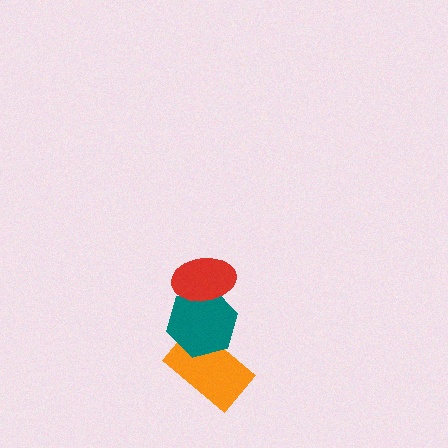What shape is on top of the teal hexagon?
The red ellipse is on top of the teal hexagon.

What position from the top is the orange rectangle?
The orange rectangle is 3rd from the top.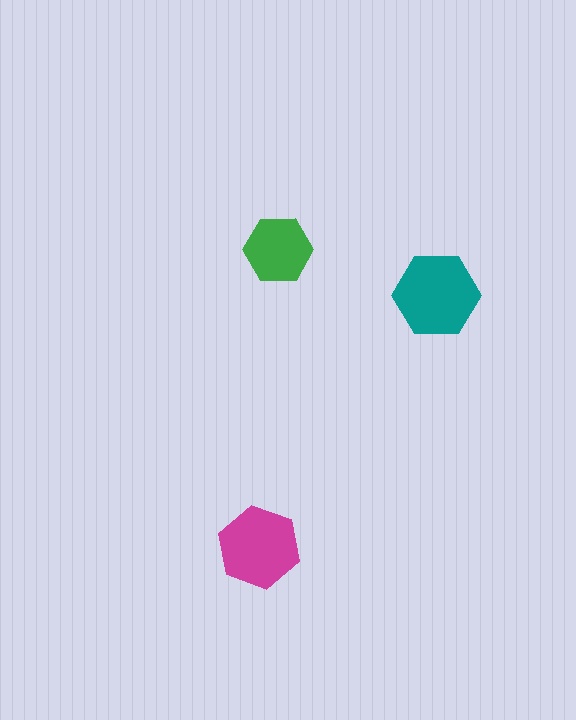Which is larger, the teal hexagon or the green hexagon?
The teal one.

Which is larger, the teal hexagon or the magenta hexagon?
The teal one.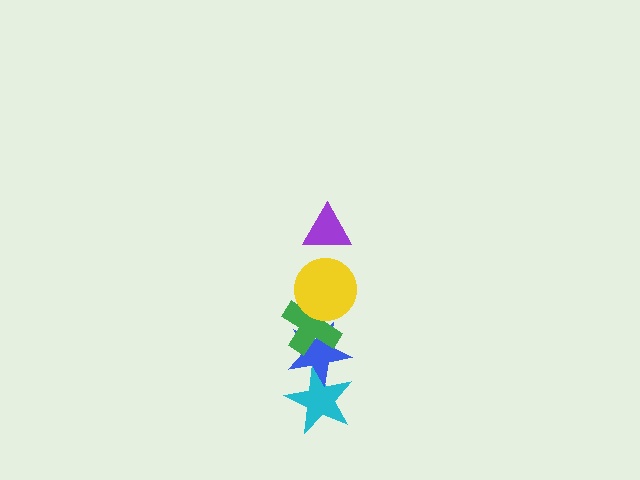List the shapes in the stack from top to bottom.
From top to bottom: the purple triangle, the yellow circle, the green cross, the blue star, the cyan star.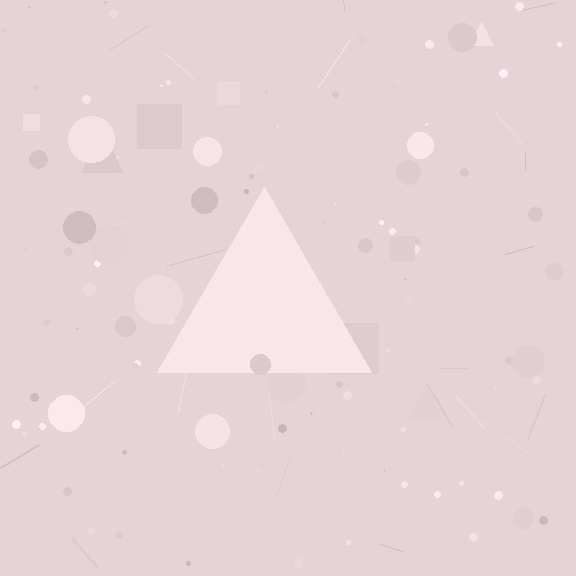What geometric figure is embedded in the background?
A triangle is embedded in the background.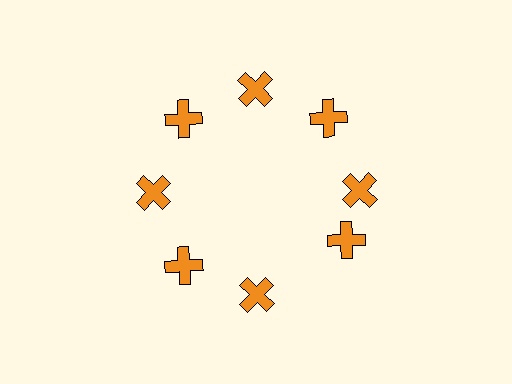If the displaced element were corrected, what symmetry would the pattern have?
It would have 8-fold rotational symmetry — the pattern would map onto itself every 45 degrees.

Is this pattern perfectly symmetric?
No. The 8 orange crosses are arranged in a ring, but one element near the 4 o'clock position is rotated out of alignment along the ring, breaking the 8-fold rotational symmetry.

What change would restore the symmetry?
The symmetry would be restored by rotating it back into even spacing with its neighbors so that all 8 crosses sit at equal angles and equal distance from the center.